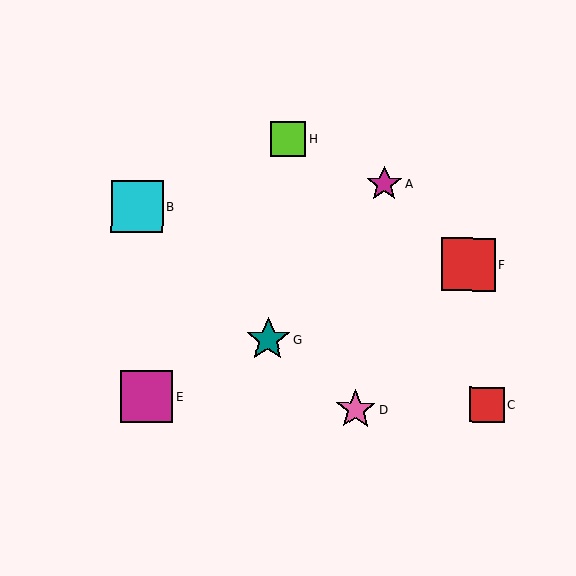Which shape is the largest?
The red square (labeled F) is the largest.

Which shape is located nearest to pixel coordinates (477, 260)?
The red square (labeled F) at (469, 264) is nearest to that location.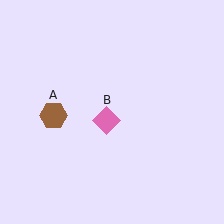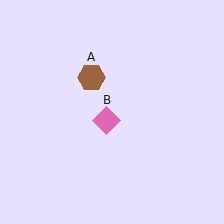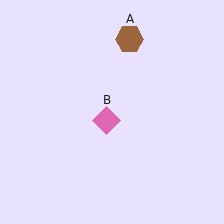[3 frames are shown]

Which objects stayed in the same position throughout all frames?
Pink diamond (object B) remained stationary.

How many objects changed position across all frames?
1 object changed position: brown hexagon (object A).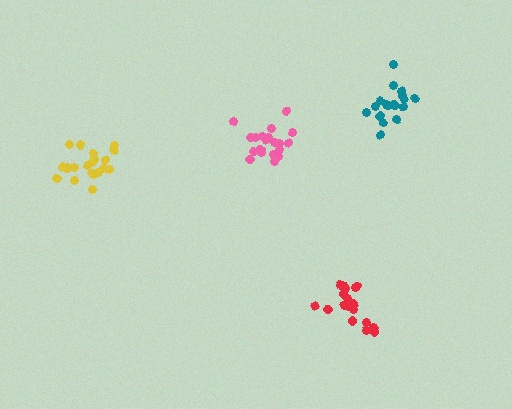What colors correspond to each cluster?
The clusters are colored: yellow, pink, red, teal.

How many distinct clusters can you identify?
There are 4 distinct clusters.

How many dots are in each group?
Group 1: 20 dots, Group 2: 20 dots, Group 3: 19 dots, Group 4: 19 dots (78 total).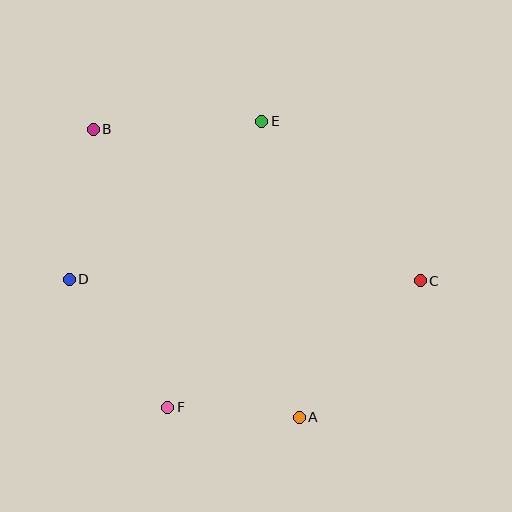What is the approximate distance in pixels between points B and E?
The distance between B and E is approximately 169 pixels.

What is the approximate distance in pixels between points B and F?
The distance between B and F is approximately 288 pixels.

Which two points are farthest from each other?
Points B and C are farthest from each other.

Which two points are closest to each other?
Points A and F are closest to each other.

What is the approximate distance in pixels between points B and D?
The distance between B and D is approximately 152 pixels.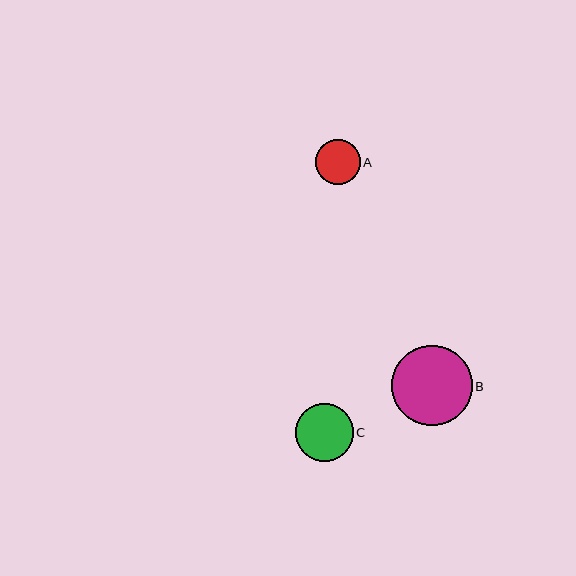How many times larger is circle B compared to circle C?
Circle B is approximately 1.4 times the size of circle C.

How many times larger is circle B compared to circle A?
Circle B is approximately 1.8 times the size of circle A.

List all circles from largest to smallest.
From largest to smallest: B, C, A.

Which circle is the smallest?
Circle A is the smallest with a size of approximately 45 pixels.